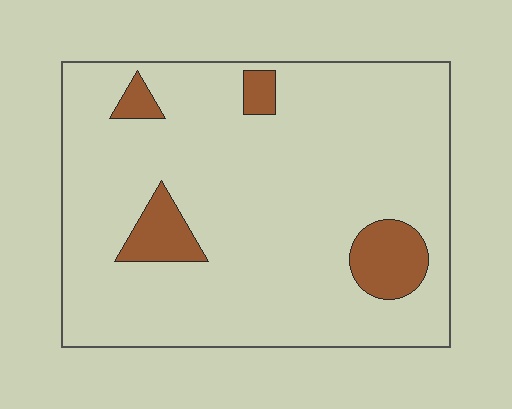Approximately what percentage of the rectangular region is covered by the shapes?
Approximately 10%.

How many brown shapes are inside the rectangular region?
4.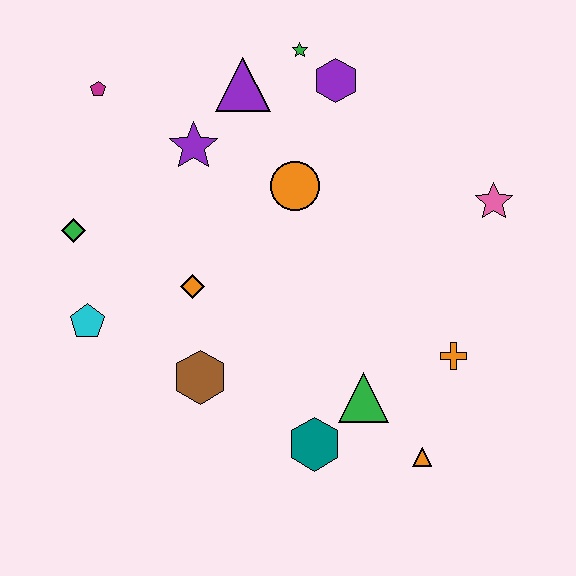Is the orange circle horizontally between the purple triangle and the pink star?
Yes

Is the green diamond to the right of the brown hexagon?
No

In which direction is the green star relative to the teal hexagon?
The green star is above the teal hexagon.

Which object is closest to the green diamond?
The cyan pentagon is closest to the green diamond.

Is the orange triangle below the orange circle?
Yes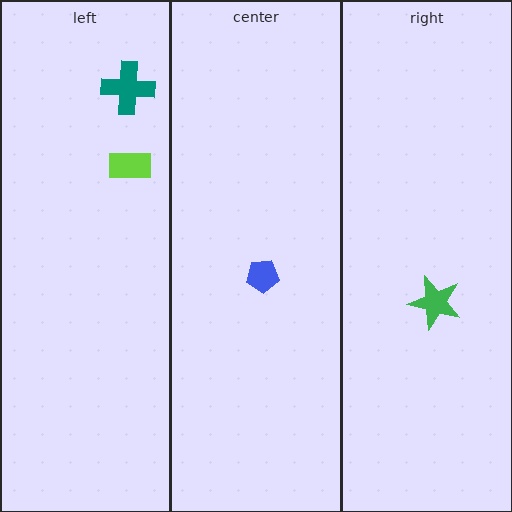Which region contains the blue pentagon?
The center region.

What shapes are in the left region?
The lime rectangle, the teal cross.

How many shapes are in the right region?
1.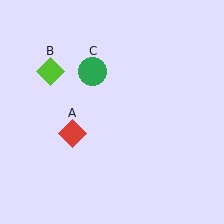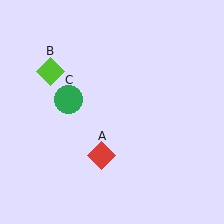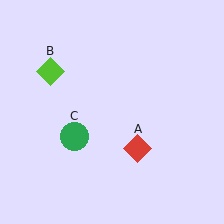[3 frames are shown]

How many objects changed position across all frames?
2 objects changed position: red diamond (object A), green circle (object C).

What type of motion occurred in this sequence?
The red diamond (object A), green circle (object C) rotated counterclockwise around the center of the scene.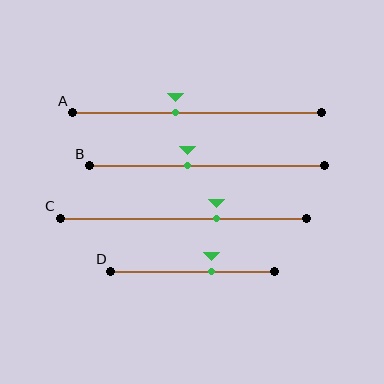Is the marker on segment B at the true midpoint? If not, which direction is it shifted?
No, the marker on segment B is shifted to the left by about 8% of the segment length.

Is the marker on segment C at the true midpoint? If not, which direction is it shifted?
No, the marker on segment C is shifted to the right by about 13% of the segment length.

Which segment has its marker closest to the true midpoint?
Segment B has its marker closest to the true midpoint.